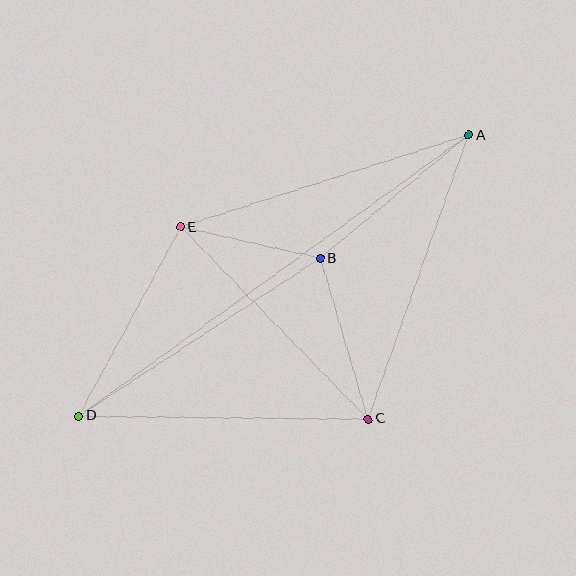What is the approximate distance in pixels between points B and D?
The distance between B and D is approximately 288 pixels.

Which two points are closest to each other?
Points B and E are closest to each other.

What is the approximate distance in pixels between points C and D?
The distance between C and D is approximately 289 pixels.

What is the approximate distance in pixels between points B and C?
The distance between B and C is approximately 168 pixels.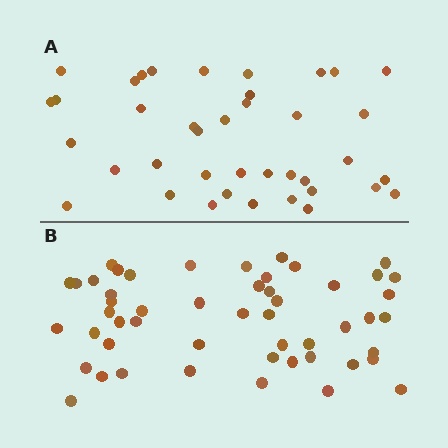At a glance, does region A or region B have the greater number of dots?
Region B (the bottom region) has more dots.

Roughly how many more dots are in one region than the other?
Region B has roughly 12 or so more dots than region A.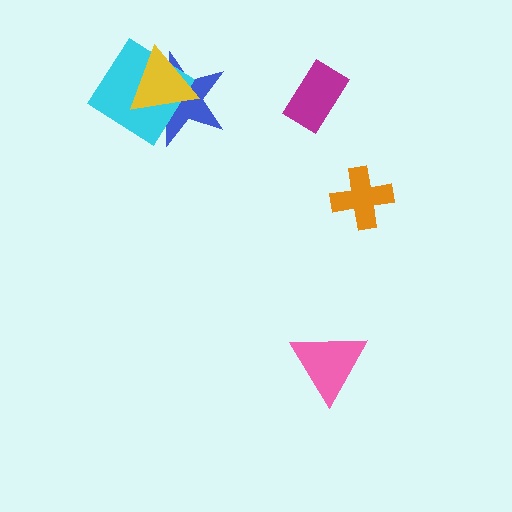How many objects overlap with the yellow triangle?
2 objects overlap with the yellow triangle.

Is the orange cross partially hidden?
No, no other shape covers it.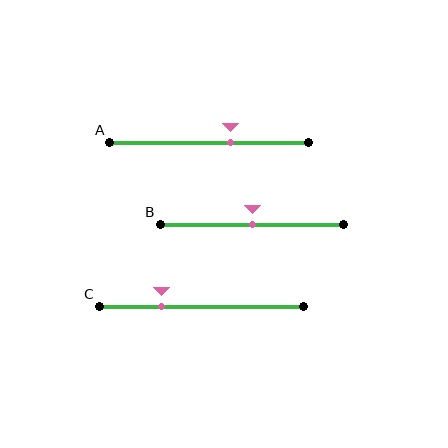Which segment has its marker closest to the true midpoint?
Segment B has its marker closest to the true midpoint.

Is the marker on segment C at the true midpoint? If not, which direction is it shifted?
No, the marker on segment C is shifted to the left by about 19% of the segment length.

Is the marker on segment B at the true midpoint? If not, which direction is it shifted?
Yes, the marker on segment B is at the true midpoint.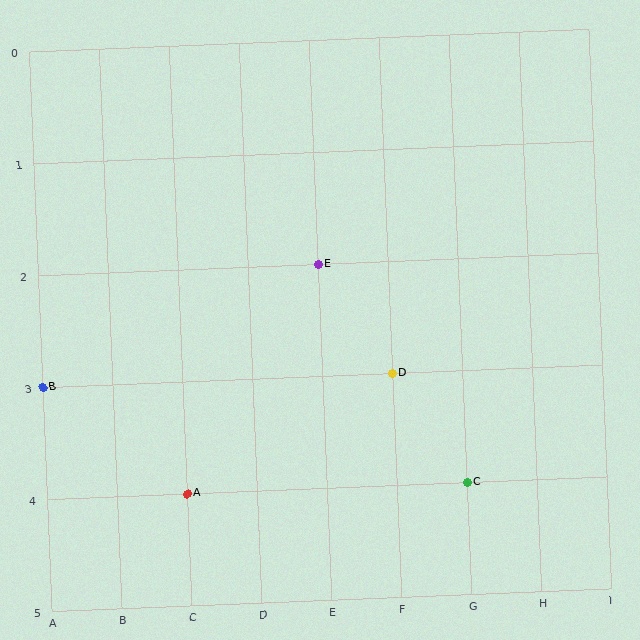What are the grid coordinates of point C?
Point C is at grid coordinates (G, 4).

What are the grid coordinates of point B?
Point B is at grid coordinates (A, 3).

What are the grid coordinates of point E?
Point E is at grid coordinates (E, 2).